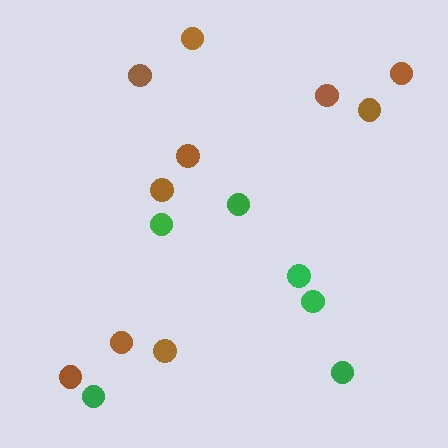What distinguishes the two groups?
There are 2 groups: one group of brown circles (10) and one group of green circles (6).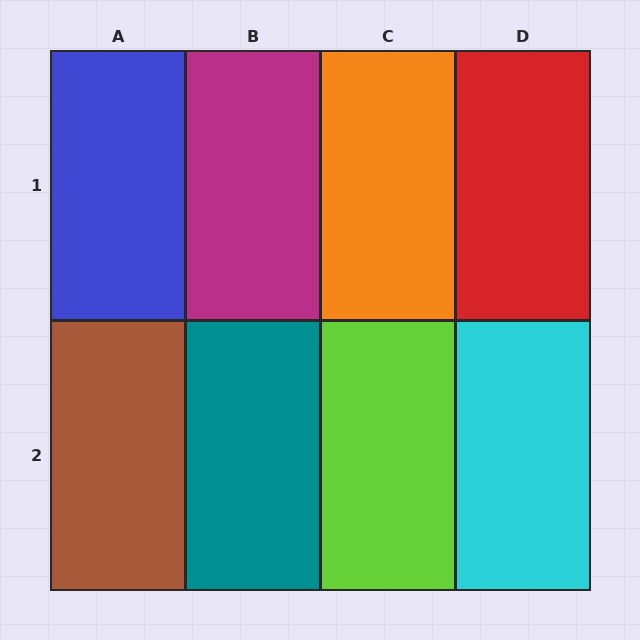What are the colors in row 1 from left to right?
Blue, magenta, orange, red.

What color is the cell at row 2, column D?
Cyan.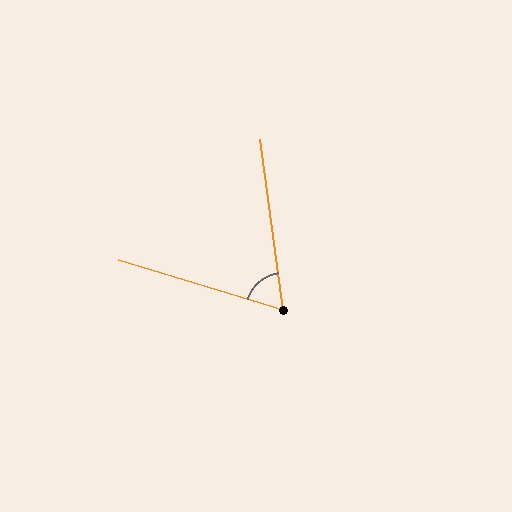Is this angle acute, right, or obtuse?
It is acute.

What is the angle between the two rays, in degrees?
Approximately 65 degrees.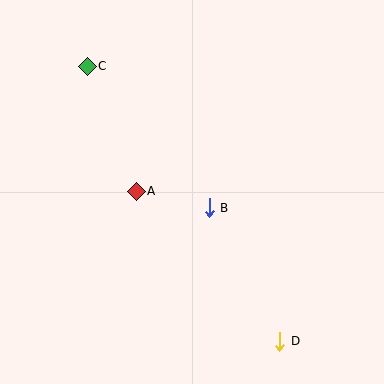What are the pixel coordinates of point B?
Point B is at (209, 208).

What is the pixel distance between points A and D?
The distance between A and D is 208 pixels.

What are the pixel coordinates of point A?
Point A is at (136, 191).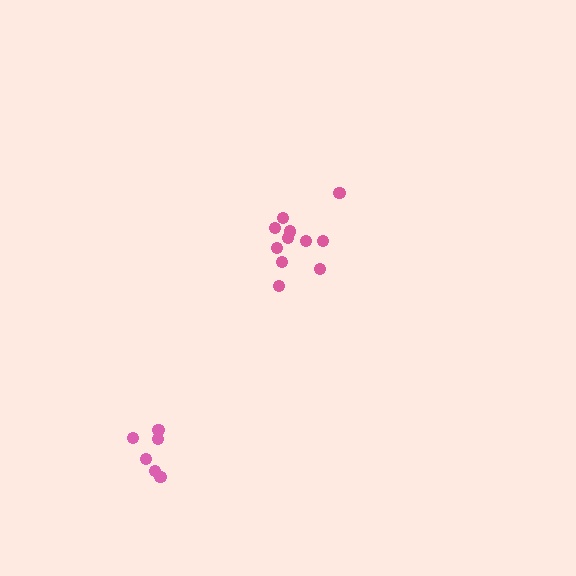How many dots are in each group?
Group 1: 6 dots, Group 2: 11 dots (17 total).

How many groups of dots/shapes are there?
There are 2 groups.